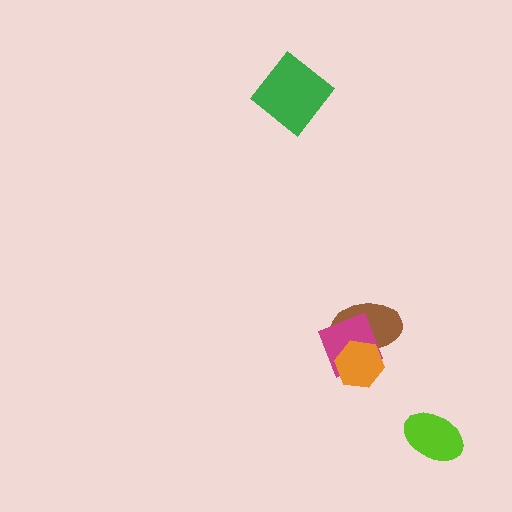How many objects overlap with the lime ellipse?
0 objects overlap with the lime ellipse.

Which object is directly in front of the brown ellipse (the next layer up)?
The magenta diamond is directly in front of the brown ellipse.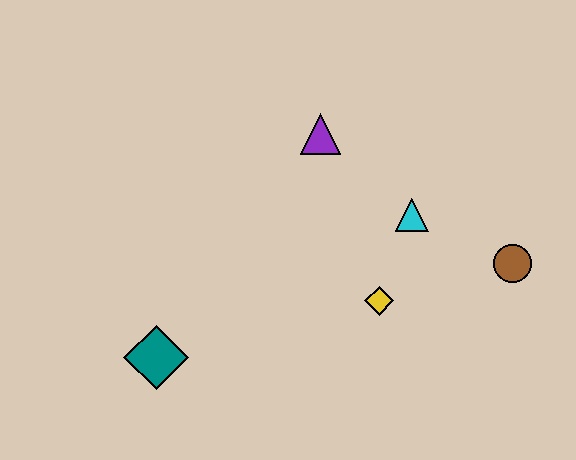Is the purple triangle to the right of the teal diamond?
Yes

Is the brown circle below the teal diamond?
No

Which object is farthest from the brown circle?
The teal diamond is farthest from the brown circle.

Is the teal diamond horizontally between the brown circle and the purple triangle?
No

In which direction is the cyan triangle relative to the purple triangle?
The cyan triangle is to the right of the purple triangle.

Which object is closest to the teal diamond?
The yellow diamond is closest to the teal diamond.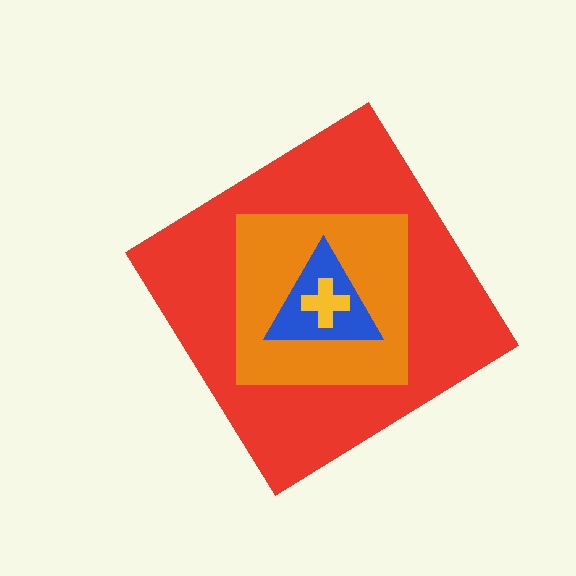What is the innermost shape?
The yellow cross.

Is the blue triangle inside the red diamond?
Yes.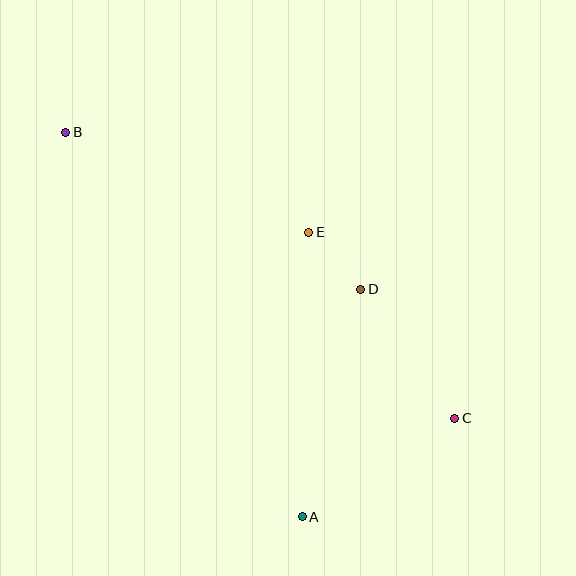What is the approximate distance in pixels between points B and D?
The distance between B and D is approximately 335 pixels.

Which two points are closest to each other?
Points D and E are closest to each other.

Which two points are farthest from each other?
Points B and C are farthest from each other.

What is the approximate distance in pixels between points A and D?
The distance between A and D is approximately 235 pixels.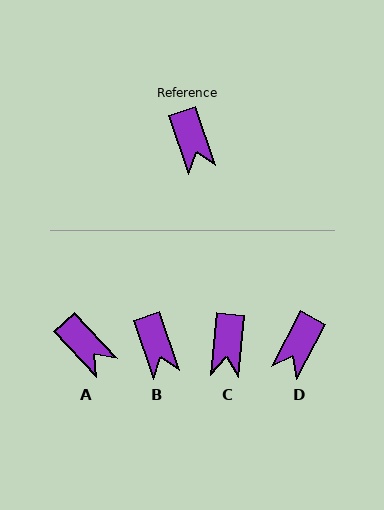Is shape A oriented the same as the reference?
No, it is off by about 24 degrees.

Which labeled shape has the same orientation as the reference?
B.